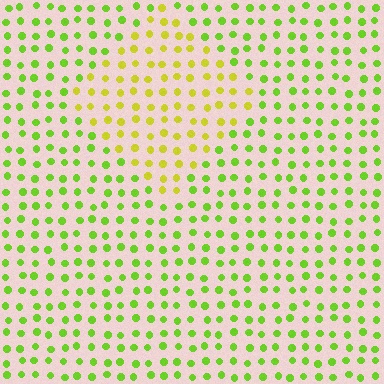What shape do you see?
I see a diamond.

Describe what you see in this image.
The image is filled with small lime elements in a uniform arrangement. A diamond-shaped region is visible where the elements are tinted to a slightly different hue, forming a subtle color boundary.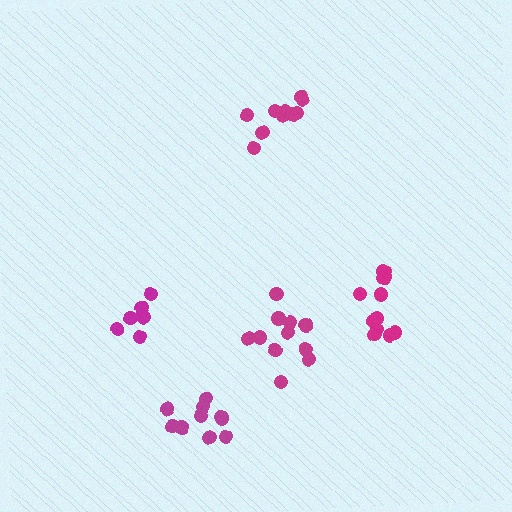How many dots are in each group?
Group 1: 12 dots, Group 2: 7 dots, Group 3: 10 dots, Group 4: 10 dots, Group 5: 11 dots (50 total).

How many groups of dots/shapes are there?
There are 5 groups.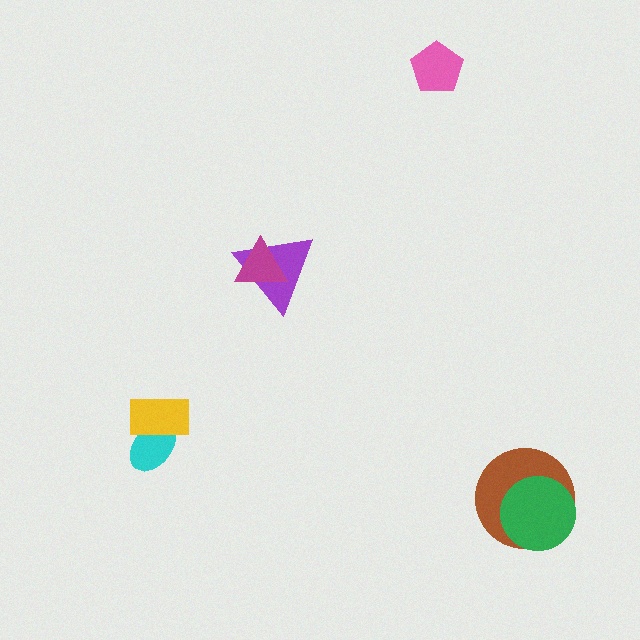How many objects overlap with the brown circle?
1 object overlaps with the brown circle.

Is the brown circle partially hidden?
Yes, it is partially covered by another shape.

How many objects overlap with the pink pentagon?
0 objects overlap with the pink pentagon.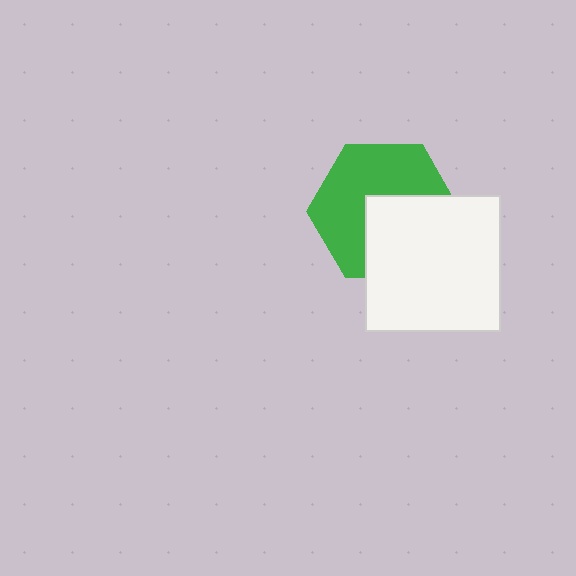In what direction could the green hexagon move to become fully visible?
The green hexagon could move toward the upper-left. That would shift it out from behind the white square entirely.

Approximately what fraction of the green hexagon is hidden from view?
Roughly 42% of the green hexagon is hidden behind the white square.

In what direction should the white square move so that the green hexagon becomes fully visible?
The white square should move toward the lower-right. That is the shortest direction to clear the overlap and leave the green hexagon fully visible.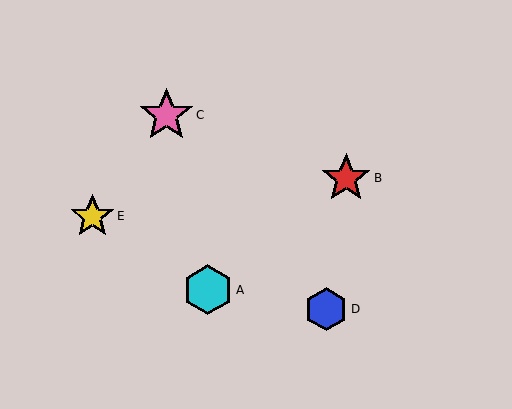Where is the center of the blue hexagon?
The center of the blue hexagon is at (326, 309).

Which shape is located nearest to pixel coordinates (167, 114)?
The pink star (labeled C) at (166, 115) is nearest to that location.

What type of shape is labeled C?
Shape C is a pink star.